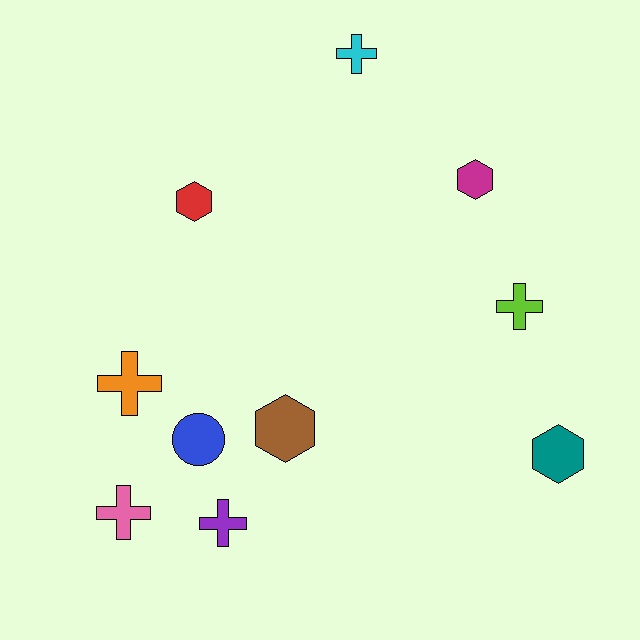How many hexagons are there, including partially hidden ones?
There are 4 hexagons.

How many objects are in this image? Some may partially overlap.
There are 10 objects.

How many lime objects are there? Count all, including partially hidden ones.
There is 1 lime object.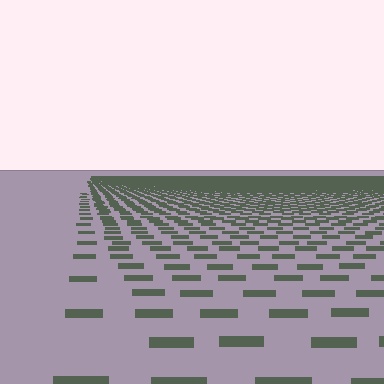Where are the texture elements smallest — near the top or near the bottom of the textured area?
Near the top.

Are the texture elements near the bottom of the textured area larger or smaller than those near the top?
Larger. Near the bottom, elements are closer to the viewer and appear at a bigger on-screen size.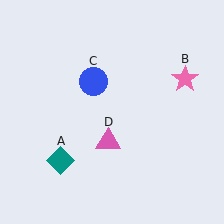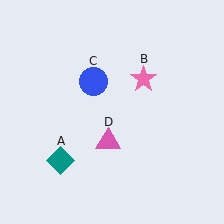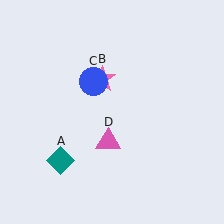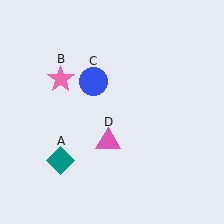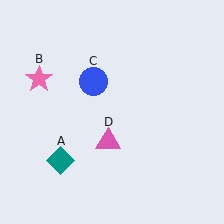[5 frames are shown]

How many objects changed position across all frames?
1 object changed position: pink star (object B).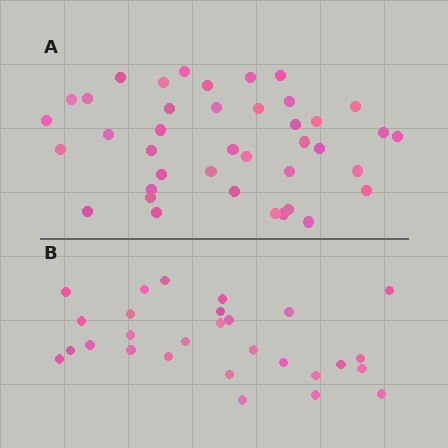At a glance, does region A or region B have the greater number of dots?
Region A (the top region) has more dots.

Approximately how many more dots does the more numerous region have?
Region A has roughly 12 or so more dots than region B.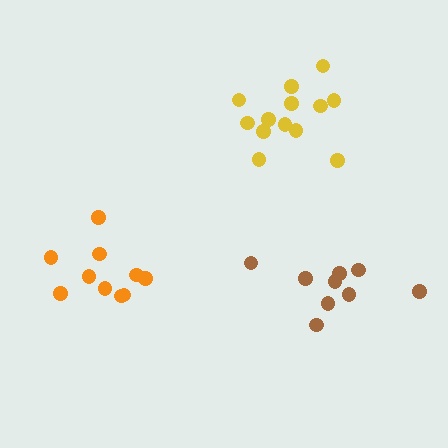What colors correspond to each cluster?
The clusters are colored: orange, yellow, brown.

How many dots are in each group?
Group 1: 10 dots, Group 2: 13 dots, Group 3: 9 dots (32 total).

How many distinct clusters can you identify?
There are 3 distinct clusters.